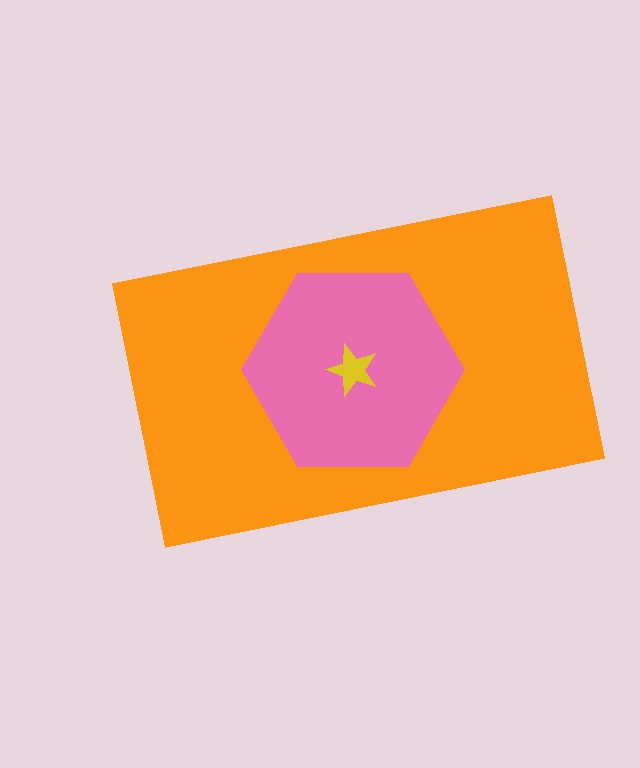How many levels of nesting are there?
3.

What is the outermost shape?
The orange rectangle.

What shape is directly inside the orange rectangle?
The pink hexagon.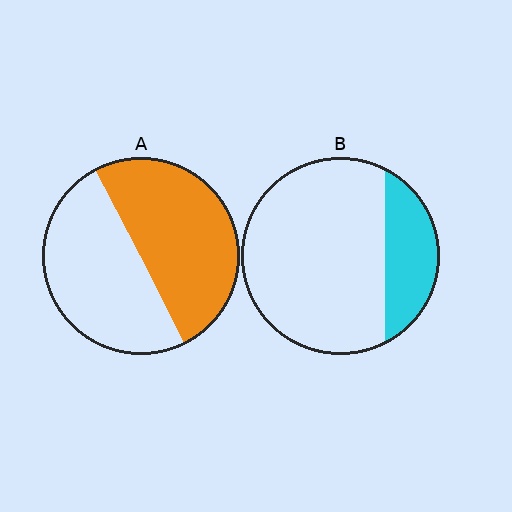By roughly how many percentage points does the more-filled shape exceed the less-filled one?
By roughly 30 percentage points (A over B).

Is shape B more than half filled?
No.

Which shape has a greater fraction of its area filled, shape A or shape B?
Shape A.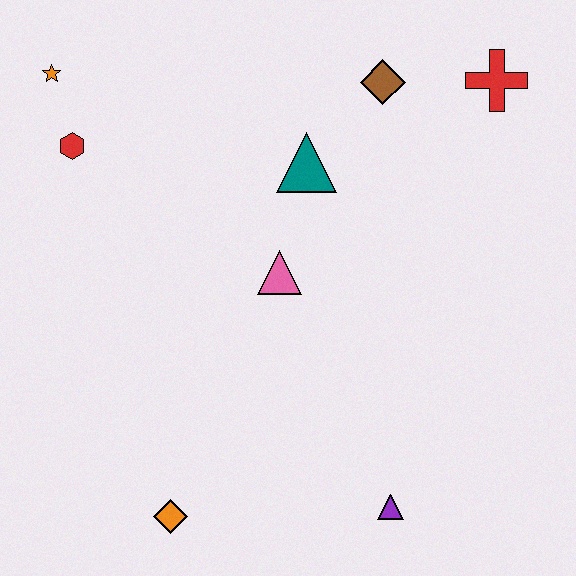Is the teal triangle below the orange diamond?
No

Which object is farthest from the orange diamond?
The red cross is farthest from the orange diamond.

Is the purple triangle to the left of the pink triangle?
No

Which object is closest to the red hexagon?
The orange star is closest to the red hexagon.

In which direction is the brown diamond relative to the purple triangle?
The brown diamond is above the purple triangle.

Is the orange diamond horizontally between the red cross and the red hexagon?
Yes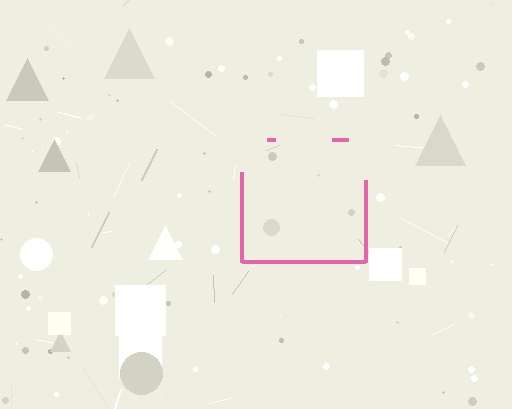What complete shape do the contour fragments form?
The contour fragments form a square.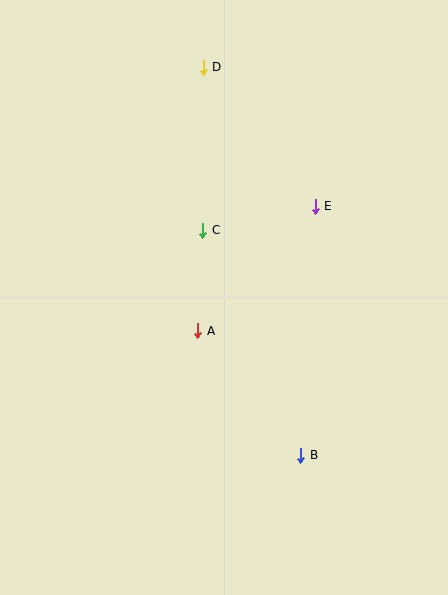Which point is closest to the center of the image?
Point A at (198, 331) is closest to the center.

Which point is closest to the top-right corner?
Point E is closest to the top-right corner.